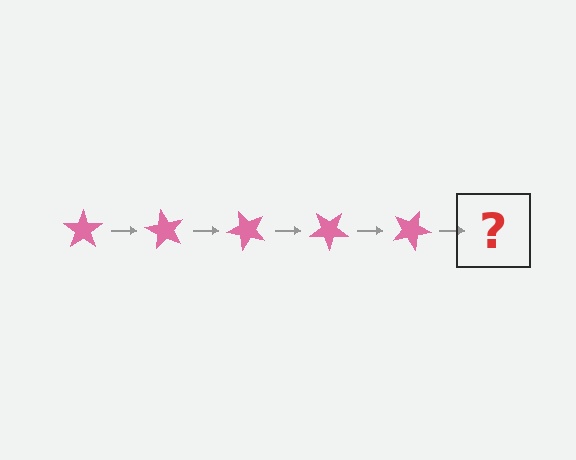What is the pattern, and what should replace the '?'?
The pattern is that the star rotates 60 degrees each step. The '?' should be a pink star rotated 300 degrees.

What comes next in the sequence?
The next element should be a pink star rotated 300 degrees.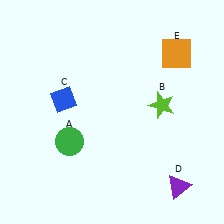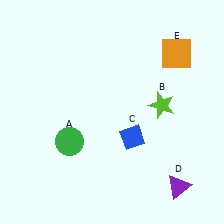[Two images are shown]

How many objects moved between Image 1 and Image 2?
1 object moved between the two images.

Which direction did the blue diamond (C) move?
The blue diamond (C) moved right.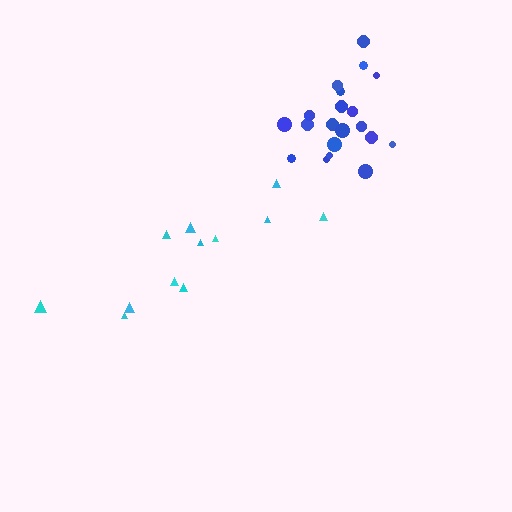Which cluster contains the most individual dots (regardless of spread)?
Blue (21).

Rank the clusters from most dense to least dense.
blue, cyan.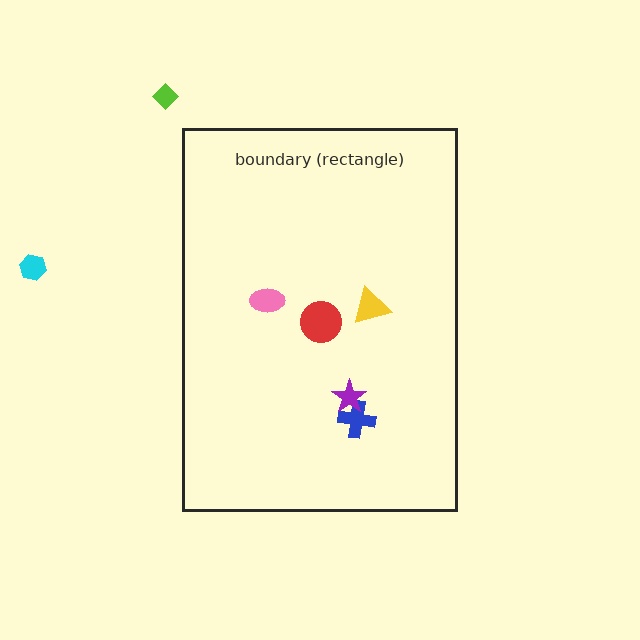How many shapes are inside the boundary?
5 inside, 2 outside.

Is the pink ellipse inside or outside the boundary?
Inside.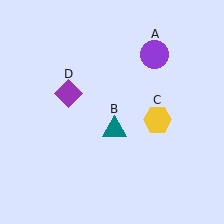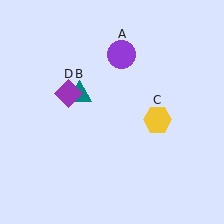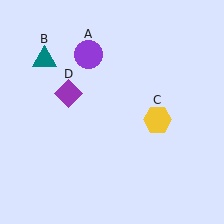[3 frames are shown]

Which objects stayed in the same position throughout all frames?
Yellow hexagon (object C) and purple diamond (object D) remained stationary.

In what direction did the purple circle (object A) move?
The purple circle (object A) moved left.